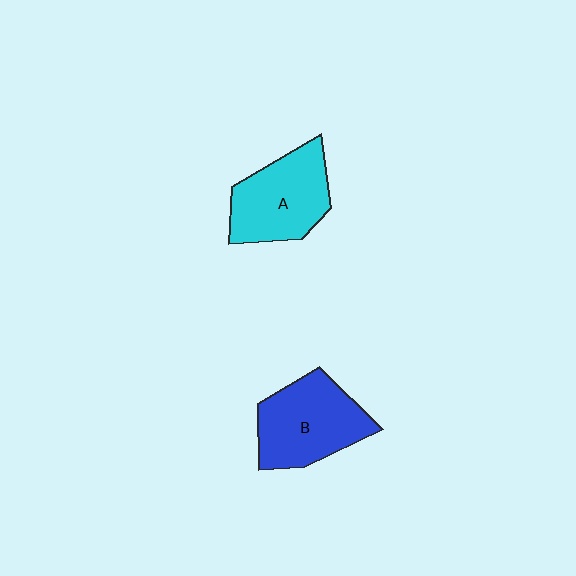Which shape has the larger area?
Shape B (blue).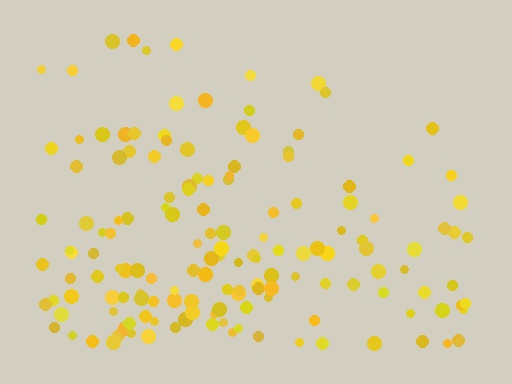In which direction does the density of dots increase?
From top to bottom, with the bottom side densest.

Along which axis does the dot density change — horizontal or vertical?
Vertical.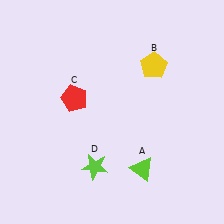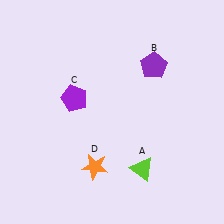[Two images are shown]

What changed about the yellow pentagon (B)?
In Image 1, B is yellow. In Image 2, it changed to purple.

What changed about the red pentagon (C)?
In Image 1, C is red. In Image 2, it changed to purple.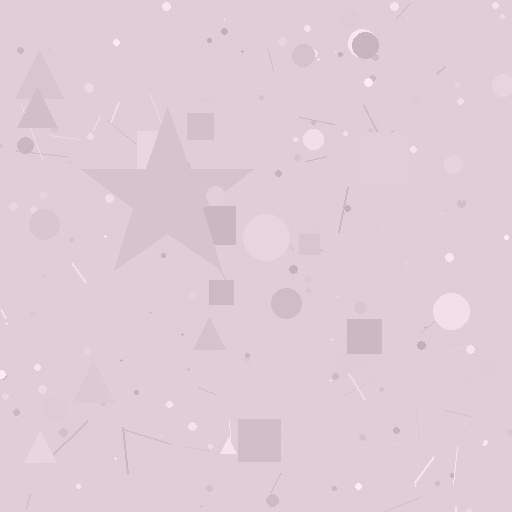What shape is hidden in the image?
A star is hidden in the image.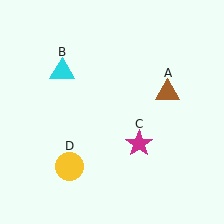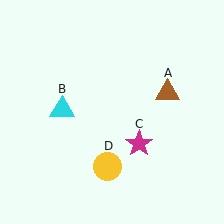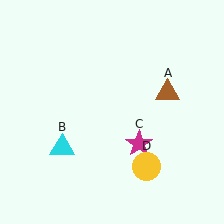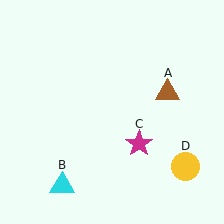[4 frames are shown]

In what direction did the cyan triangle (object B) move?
The cyan triangle (object B) moved down.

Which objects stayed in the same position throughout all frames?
Brown triangle (object A) and magenta star (object C) remained stationary.